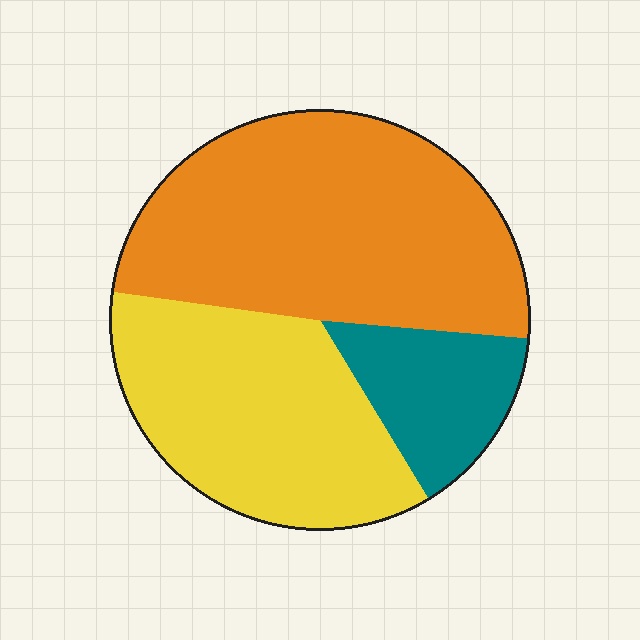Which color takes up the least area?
Teal, at roughly 15%.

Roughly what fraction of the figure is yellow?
Yellow takes up about three eighths (3/8) of the figure.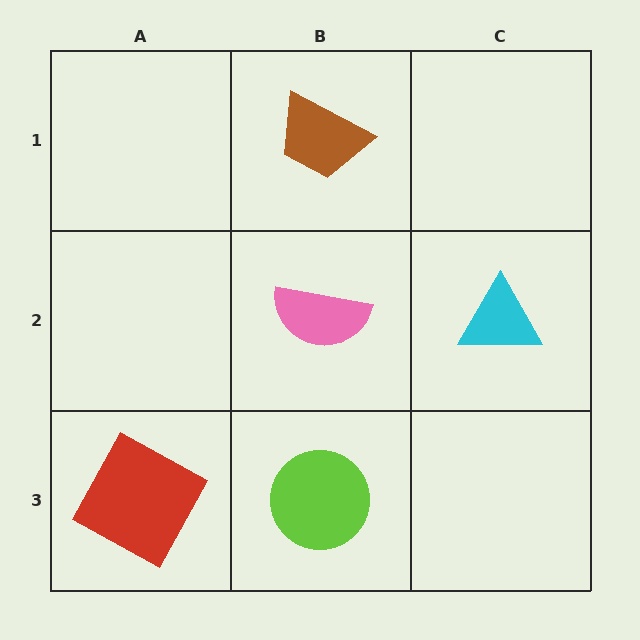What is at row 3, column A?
A red square.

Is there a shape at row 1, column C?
No, that cell is empty.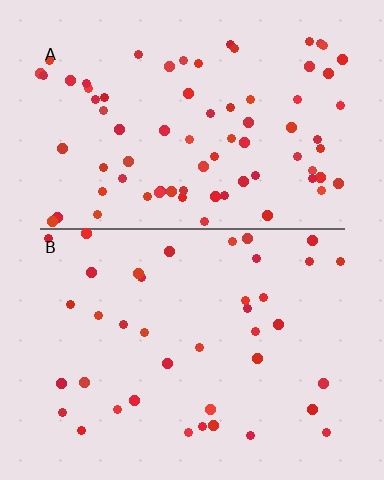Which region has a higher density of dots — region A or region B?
A (the top).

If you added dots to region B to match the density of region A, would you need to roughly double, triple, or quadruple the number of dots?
Approximately double.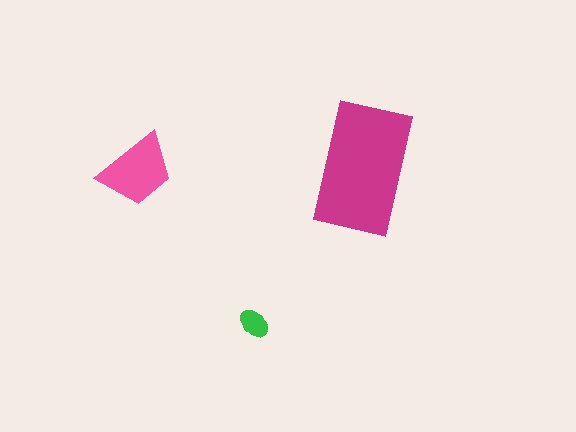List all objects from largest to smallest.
The magenta rectangle, the pink trapezoid, the green ellipse.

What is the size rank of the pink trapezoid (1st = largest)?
2nd.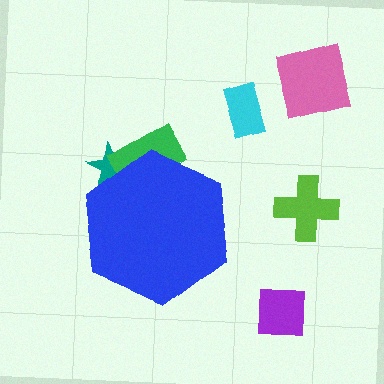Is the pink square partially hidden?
No, the pink square is fully visible.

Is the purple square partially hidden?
No, the purple square is fully visible.